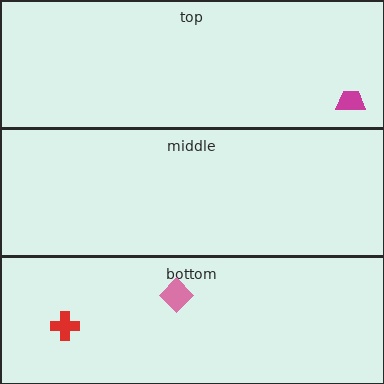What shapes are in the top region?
The magenta trapezoid.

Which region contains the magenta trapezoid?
The top region.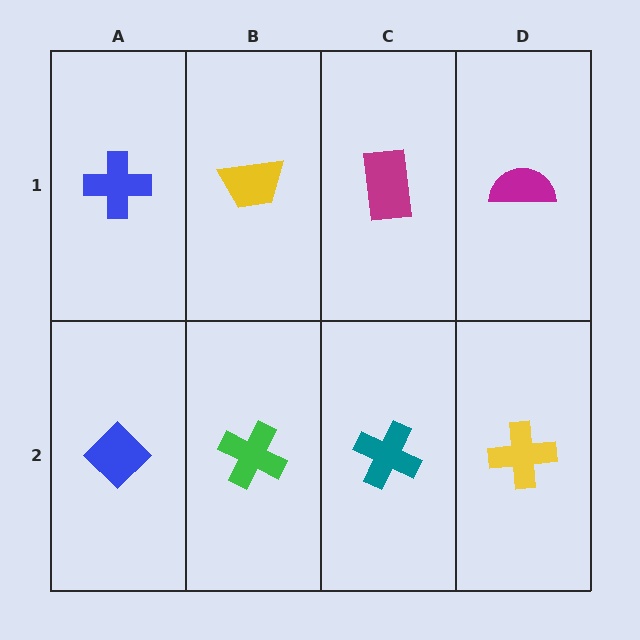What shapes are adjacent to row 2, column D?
A magenta semicircle (row 1, column D), a teal cross (row 2, column C).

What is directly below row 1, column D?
A yellow cross.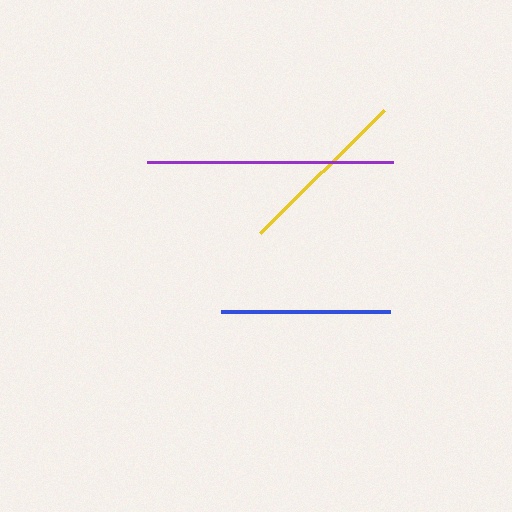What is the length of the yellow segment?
The yellow segment is approximately 175 pixels long.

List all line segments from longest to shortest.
From longest to shortest: purple, yellow, blue.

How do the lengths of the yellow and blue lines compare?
The yellow and blue lines are approximately the same length.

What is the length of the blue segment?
The blue segment is approximately 169 pixels long.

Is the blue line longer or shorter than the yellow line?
The yellow line is longer than the blue line.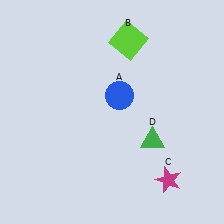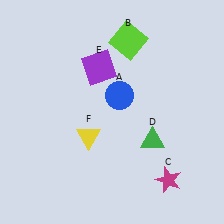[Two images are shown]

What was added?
A purple square (E), a yellow triangle (F) were added in Image 2.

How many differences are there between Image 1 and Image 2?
There are 2 differences between the two images.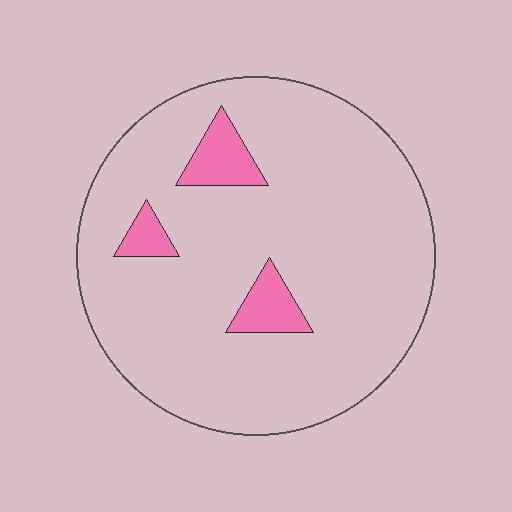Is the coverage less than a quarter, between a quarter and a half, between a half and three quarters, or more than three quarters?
Less than a quarter.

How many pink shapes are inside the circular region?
3.